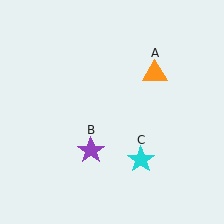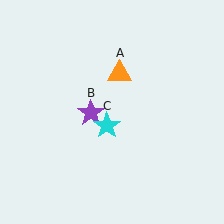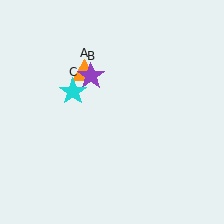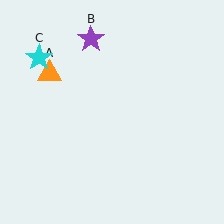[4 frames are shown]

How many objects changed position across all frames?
3 objects changed position: orange triangle (object A), purple star (object B), cyan star (object C).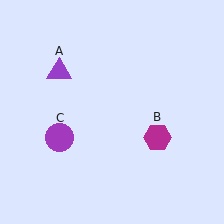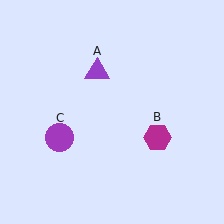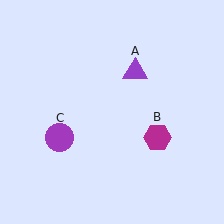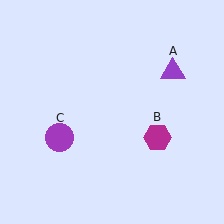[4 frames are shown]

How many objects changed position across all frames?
1 object changed position: purple triangle (object A).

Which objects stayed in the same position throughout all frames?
Magenta hexagon (object B) and purple circle (object C) remained stationary.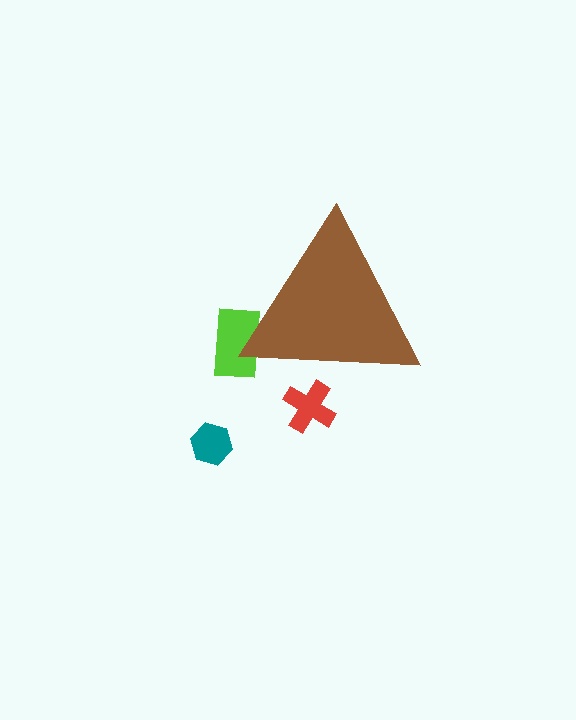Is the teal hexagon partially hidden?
No, the teal hexagon is fully visible.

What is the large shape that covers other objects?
A brown triangle.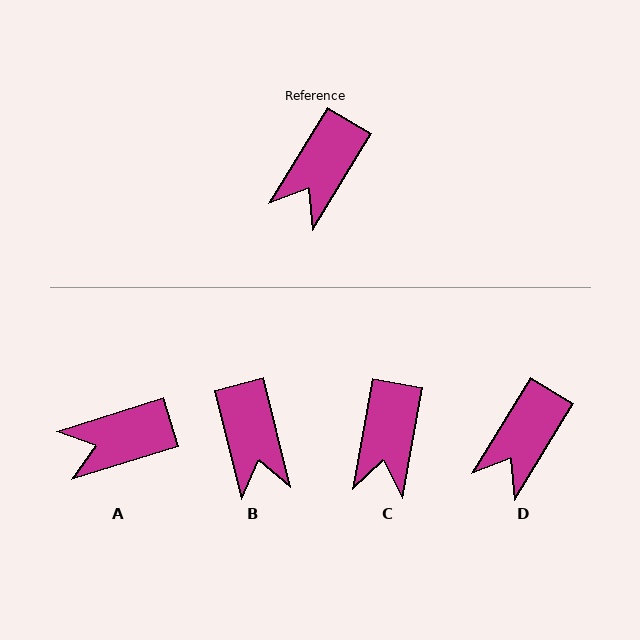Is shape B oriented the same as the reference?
No, it is off by about 46 degrees.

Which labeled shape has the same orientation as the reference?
D.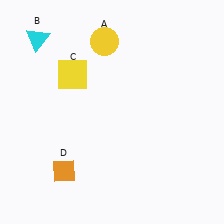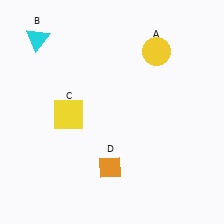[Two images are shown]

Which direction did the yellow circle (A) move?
The yellow circle (A) moved right.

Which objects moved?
The objects that moved are: the yellow circle (A), the yellow square (C), the orange diamond (D).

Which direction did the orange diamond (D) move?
The orange diamond (D) moved right.